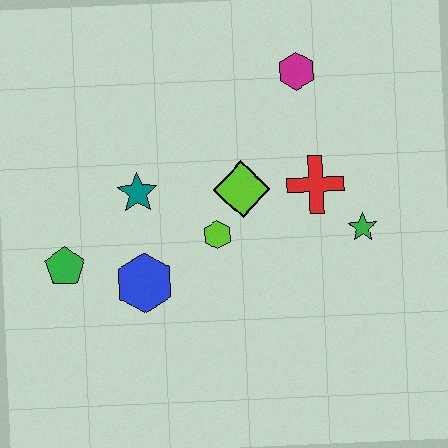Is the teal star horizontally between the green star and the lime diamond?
No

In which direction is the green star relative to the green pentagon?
The green star is to the right of the green pentagon.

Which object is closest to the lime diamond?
The lime hexagon is closest to the lime diamond.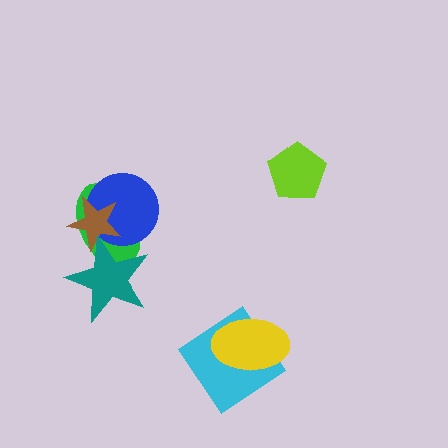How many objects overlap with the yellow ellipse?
1 object overlaps with the yellow ellipse.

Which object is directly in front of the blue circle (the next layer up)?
The brown star is directly in front of the blue circle.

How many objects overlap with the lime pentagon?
0 objects overlap with the lime pentagon.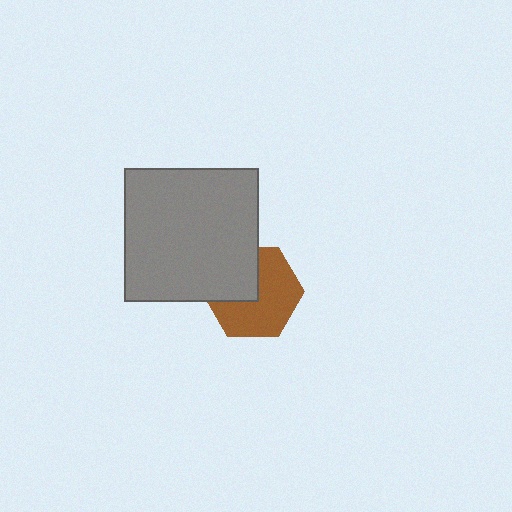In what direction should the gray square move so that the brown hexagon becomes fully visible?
The gray square should move toward the upper-left. That is the shortest direction to clear the overlap and leave the brown hexagon fully visible.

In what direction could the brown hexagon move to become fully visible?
The brown hexagon could move toward the lower-right. That would shift it out from behind the gray square entirely.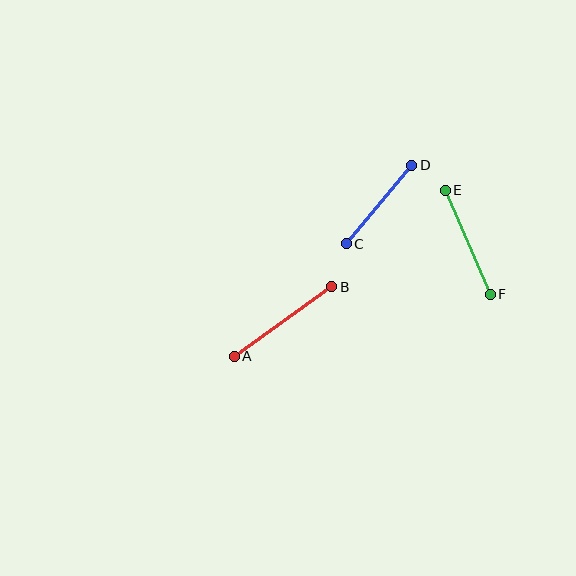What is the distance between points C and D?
The distance is approximately 102 pixels.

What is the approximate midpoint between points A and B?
The midpoint is at approximately (283, 322) pixels.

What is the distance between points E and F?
The distance is approximately 113 pixels.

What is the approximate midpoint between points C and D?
The midpoint is at approximately (379, 204) pixels.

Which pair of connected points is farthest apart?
Points A and B are farthest apart.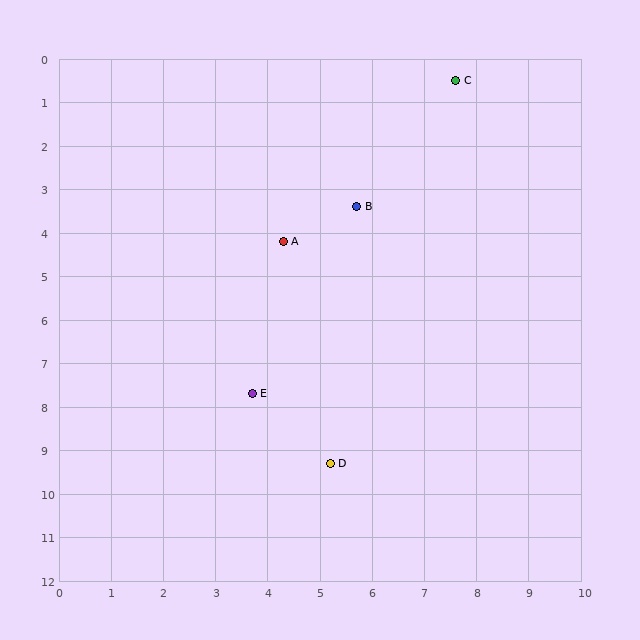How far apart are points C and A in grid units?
Points C and A are about 5.0 grid units apart.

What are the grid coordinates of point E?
Point E is at approximately (3.7, 7.7).